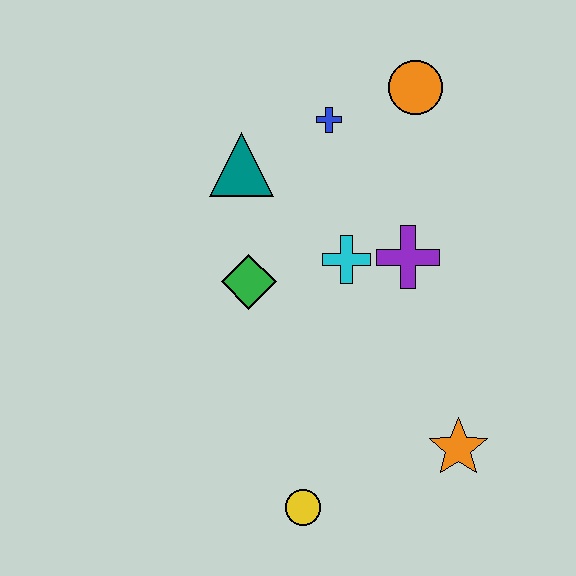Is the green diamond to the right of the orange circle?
No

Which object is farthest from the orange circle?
The yellow circle is farthest from the orange circle.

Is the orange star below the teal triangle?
Yes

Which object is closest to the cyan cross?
The purple cross is closest to the cyan cross.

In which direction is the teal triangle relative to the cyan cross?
The teal triangle is to the left of the cyan cross.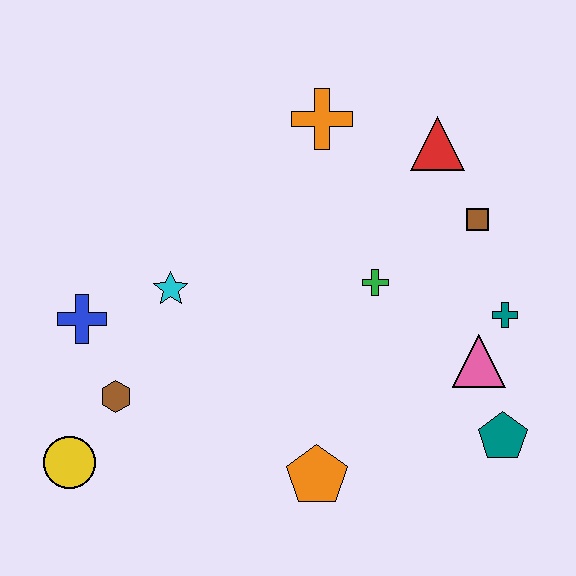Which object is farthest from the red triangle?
The yellow circle is farthest from the red triangle.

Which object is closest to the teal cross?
The pink triangle is closest to the teal cross.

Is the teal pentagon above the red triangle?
No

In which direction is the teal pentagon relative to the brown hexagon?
The teal pentagon is to the right of the brown hexagon.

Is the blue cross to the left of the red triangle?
Yes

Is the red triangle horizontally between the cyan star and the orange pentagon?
No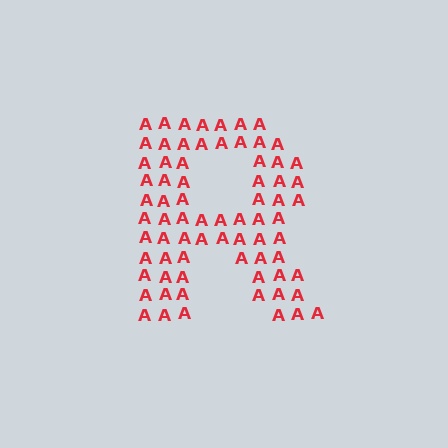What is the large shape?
The large shape is the letter R.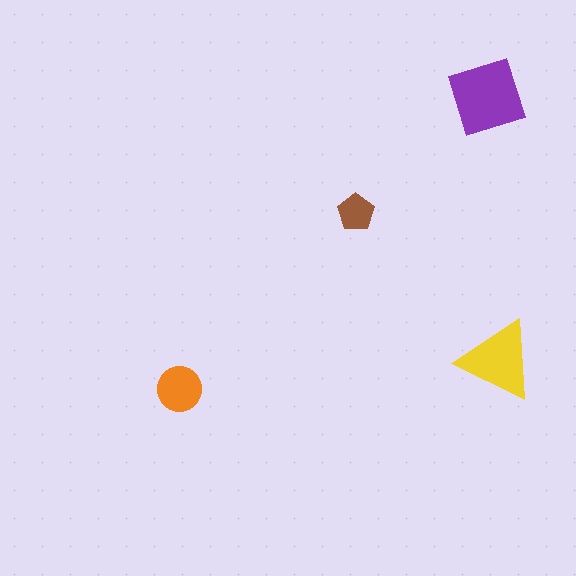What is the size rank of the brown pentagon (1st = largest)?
4th.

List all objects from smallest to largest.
The brown pentagon, the orange circle, the yellow triangle, the purple diamond.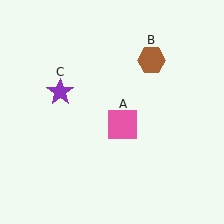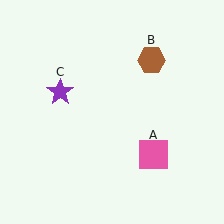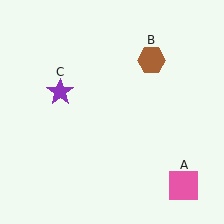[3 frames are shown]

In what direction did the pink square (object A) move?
The pink square (object A) moved down and to the right.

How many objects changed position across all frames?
1 object changed position: pink square (object A).